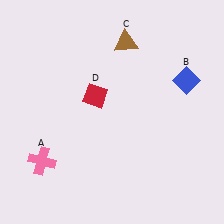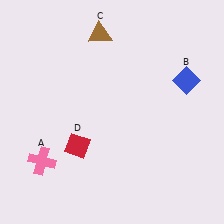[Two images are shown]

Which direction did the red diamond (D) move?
The red diamond (D) moved down.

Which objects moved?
The objects that moved are: the brown triangle (C), the red diamond (D).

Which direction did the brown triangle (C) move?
The brown triangle (C) moved left.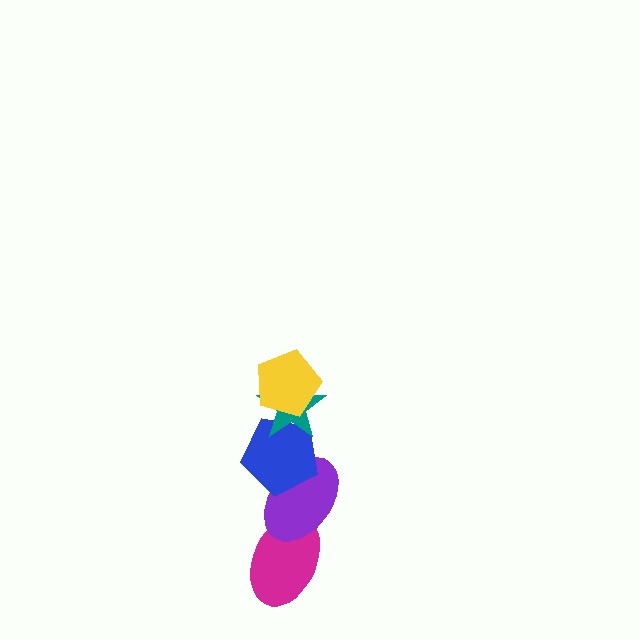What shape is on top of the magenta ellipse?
The purple ellipse is on top of the magenta ellipse.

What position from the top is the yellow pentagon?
The yellow pentagon is 1st from the top.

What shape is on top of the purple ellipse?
The blue pentagon is on top of the purple ellipse.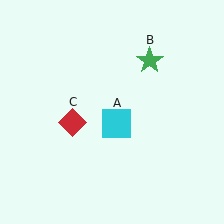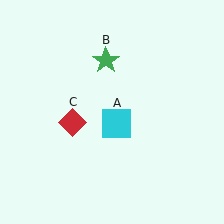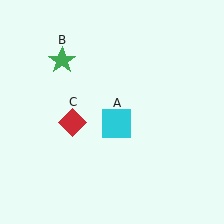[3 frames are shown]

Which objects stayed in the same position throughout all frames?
Cyan square (object A) and red diamond (object C) remained stationary.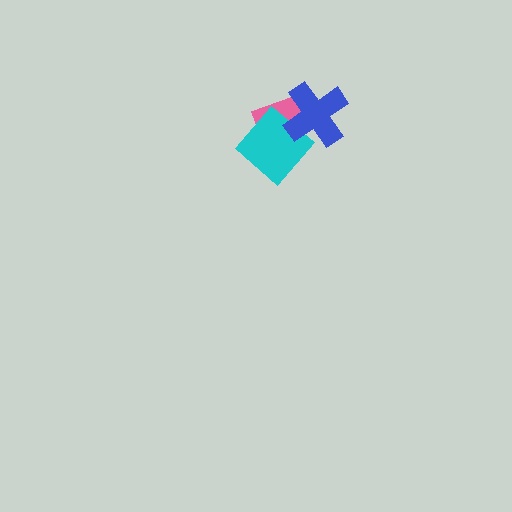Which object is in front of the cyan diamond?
The blue cross is in front of the cyan diamond.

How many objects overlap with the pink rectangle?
2 objects overlap with the pink rectangle.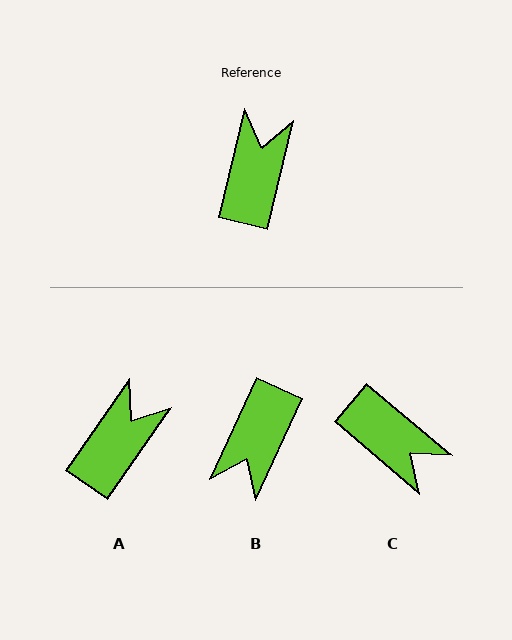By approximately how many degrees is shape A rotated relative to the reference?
Approximately 21 degrees clockwise.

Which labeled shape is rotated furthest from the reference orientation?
B, about 169 degrees away.